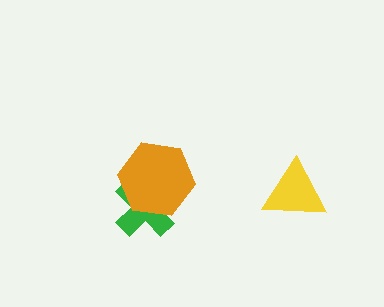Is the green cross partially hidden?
Yes, it is partially covered by another shape.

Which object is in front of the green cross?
The orange hexagon is in front of the green cross.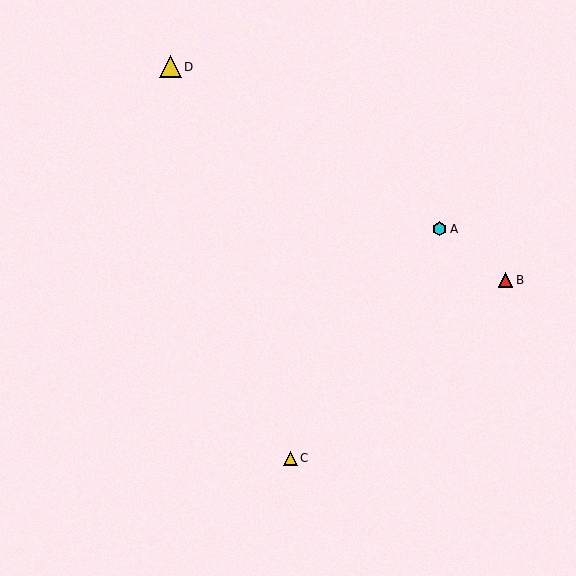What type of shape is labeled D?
Shape D is a yellow triangle.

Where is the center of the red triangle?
The center of the red triangle is at (506, 280).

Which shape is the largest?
The yellow triangle (labeled D) is the largest.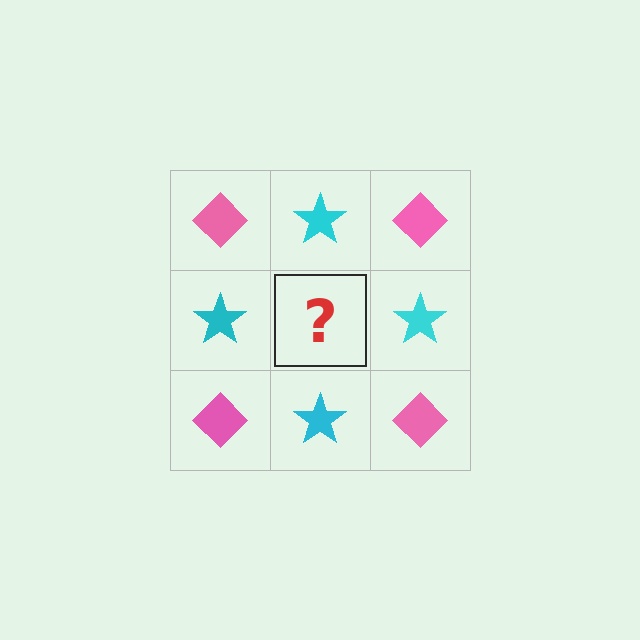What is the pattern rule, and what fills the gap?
The rule is that it alternates pink diamond and cyan star in a checkerboard pattern. The gap should be filled with a pink diamond.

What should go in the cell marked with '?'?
The missing cell should contain a pink diamond.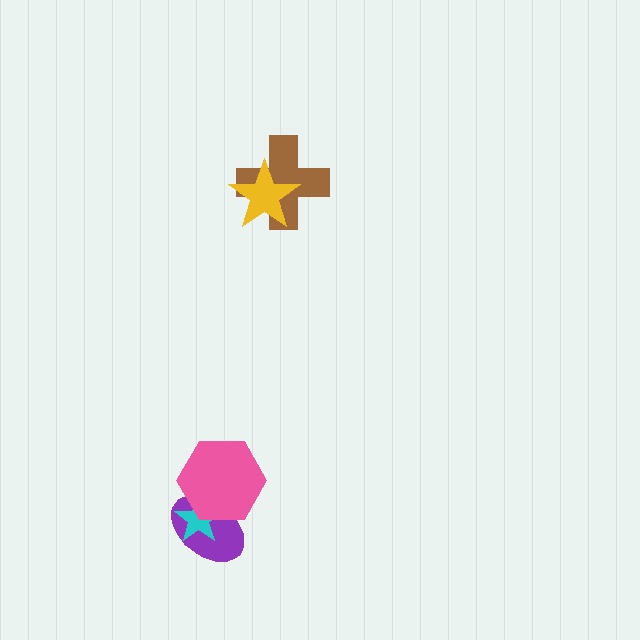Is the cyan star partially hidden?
Yes, it is partially covered by another shape.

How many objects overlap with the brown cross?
1 object overlaps with the brown cross.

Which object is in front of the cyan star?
The pink hexagon is in front of the cyan star.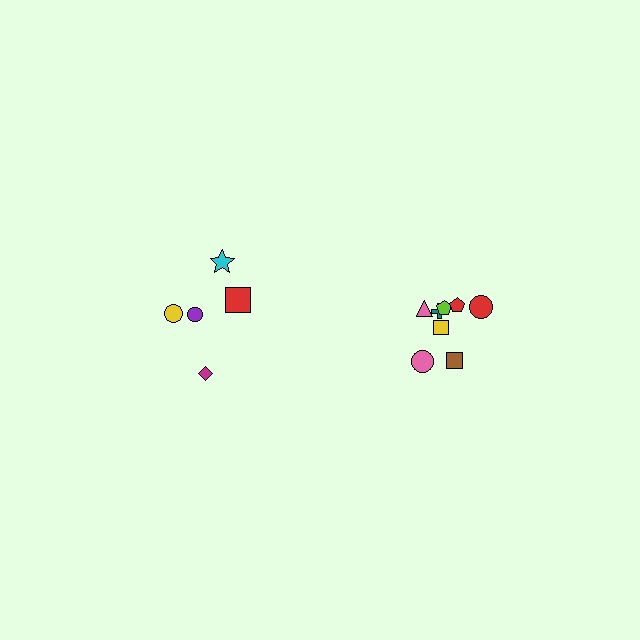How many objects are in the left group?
There are 5 objects.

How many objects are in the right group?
There are 8 objects.